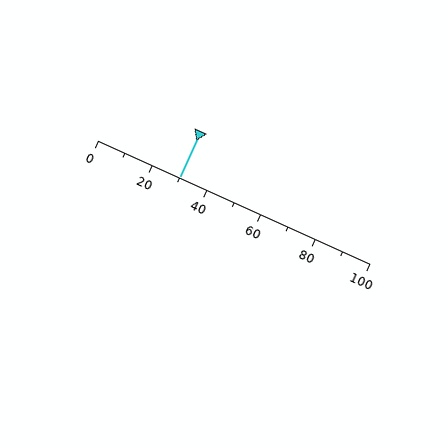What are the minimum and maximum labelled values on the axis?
The axis runs from 0 to 100.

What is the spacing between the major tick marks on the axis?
The major ticks are spaced 20 apart.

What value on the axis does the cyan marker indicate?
The marker indicates approximately 30.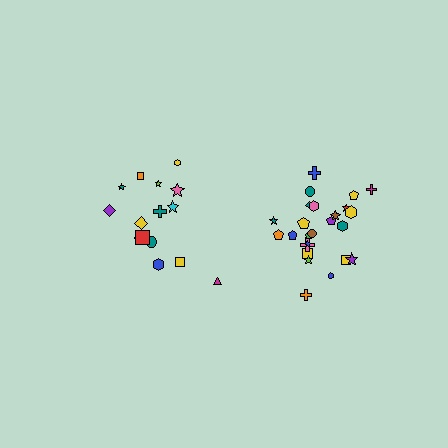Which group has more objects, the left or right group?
The right group.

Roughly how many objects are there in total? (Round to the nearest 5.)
Roughly 40 objects in total.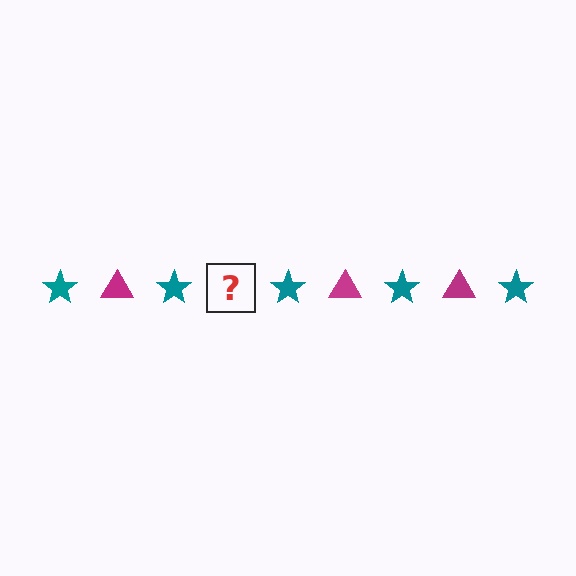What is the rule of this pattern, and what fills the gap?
The rule is that the pattern alternates between teal star and magenta triangle. The gap should be filled with a magenta triangle.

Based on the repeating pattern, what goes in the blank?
The blank should be a magenta triangle.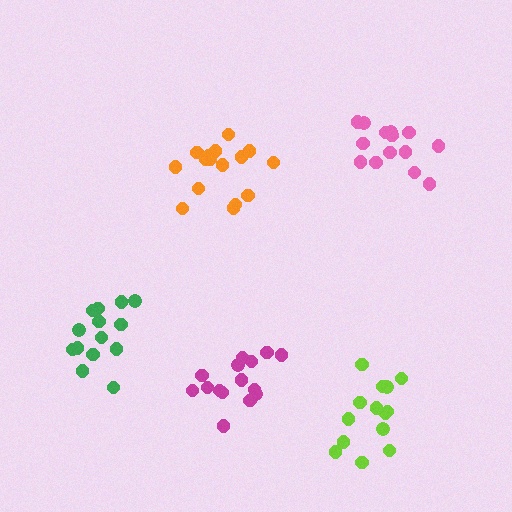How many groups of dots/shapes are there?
There are 5 groups.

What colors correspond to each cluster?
The clusters are colored: lime, orange, green, magenta, pink.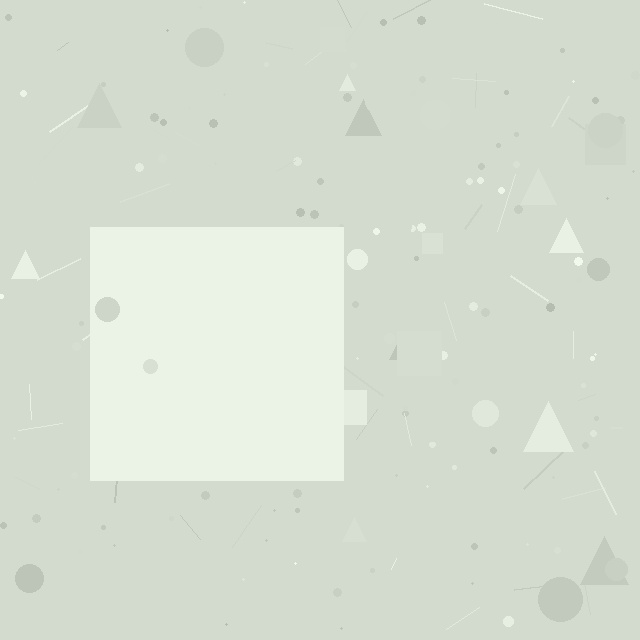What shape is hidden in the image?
A square is hidden in the image.